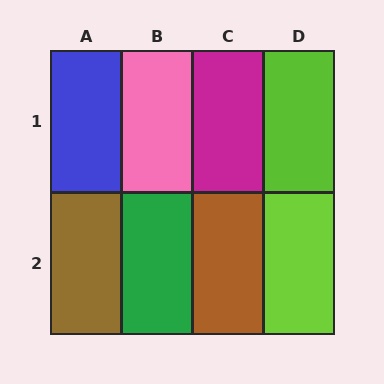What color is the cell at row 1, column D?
Lime.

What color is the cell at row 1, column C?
Magenta.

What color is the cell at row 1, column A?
Blue.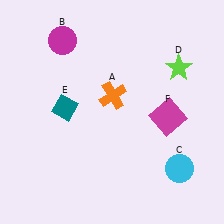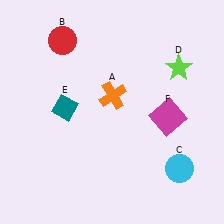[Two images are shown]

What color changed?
The circle (B) changed from magenta in Image 1 to red in Image 2.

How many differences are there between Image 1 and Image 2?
There is 1 difference between the two images.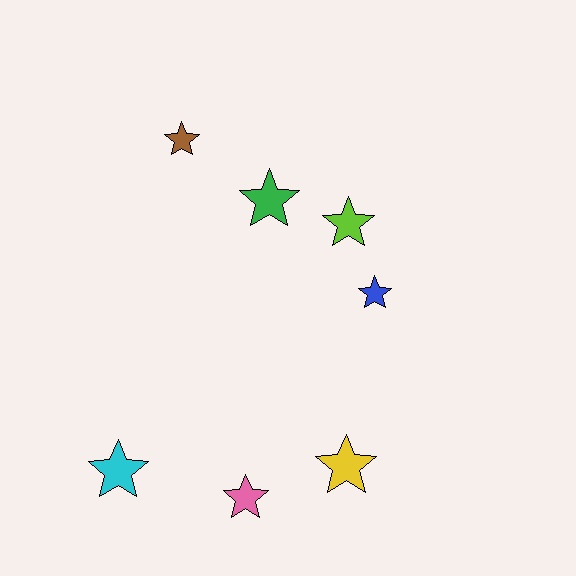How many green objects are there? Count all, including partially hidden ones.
There is 1 green object.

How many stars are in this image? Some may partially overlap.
There are 7 stars.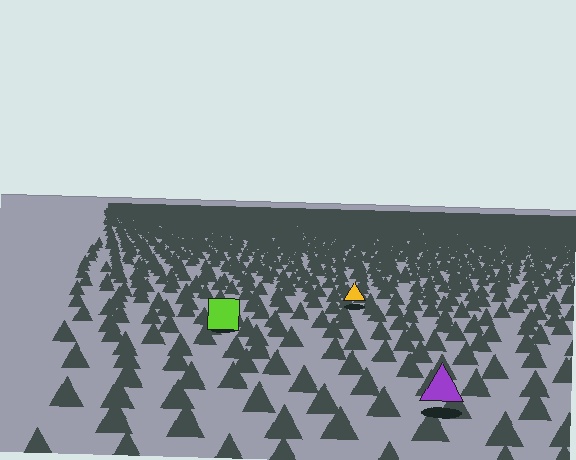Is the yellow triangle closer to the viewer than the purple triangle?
No. The purple triangle is closer — you can tell from the texture gradient: the ground texture is coarser near it.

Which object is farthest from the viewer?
The yellow triangle is farthest from the viewer. It appears smaller and the ground texture around it is denser.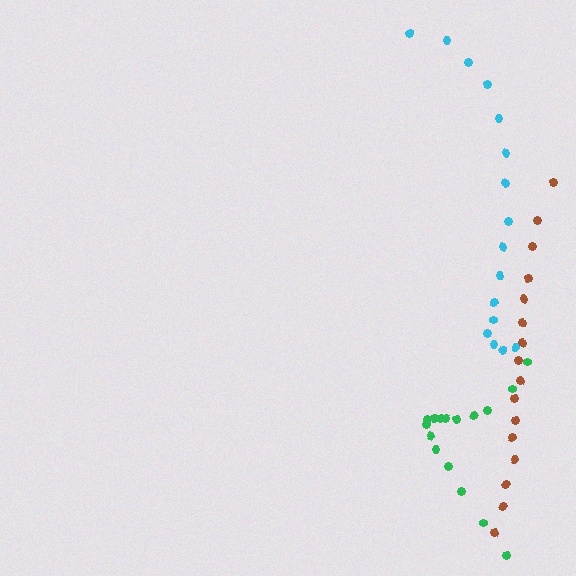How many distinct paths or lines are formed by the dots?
There are 3 distinct paths.